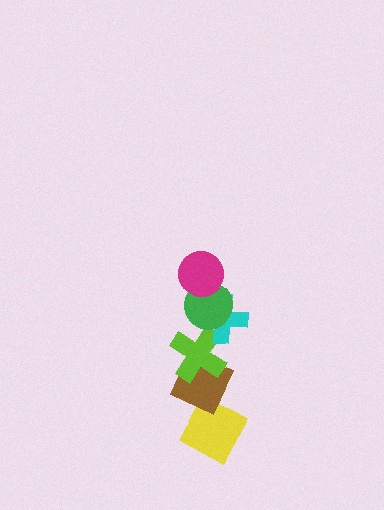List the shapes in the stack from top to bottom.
From top to bottom: the magenta circle, the green circle, the cyan cross, the lime cross, the brown diamond, the yellow diamond.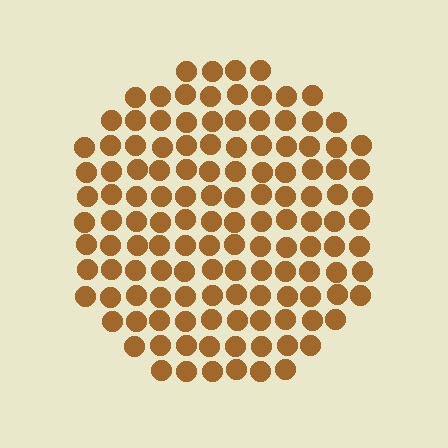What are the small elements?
The small elements are circles.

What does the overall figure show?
The overall figure shows a circle.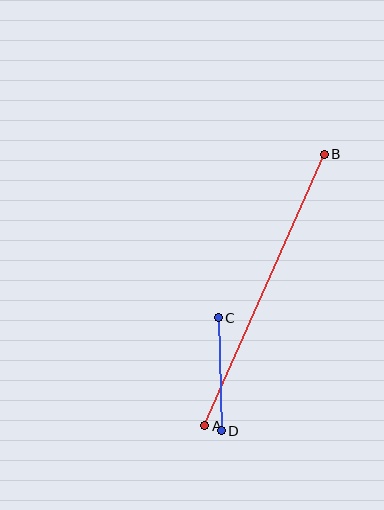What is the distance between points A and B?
The distance is approximately 296 pixels.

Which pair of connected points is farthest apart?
Points A and B are farthest apart.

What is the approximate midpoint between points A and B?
The midpoint is at approximately (264, 290) pixels.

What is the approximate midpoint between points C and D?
The midpoint is at approximately (220, 374) pixels.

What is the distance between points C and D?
The distance is approximately 113 pixels.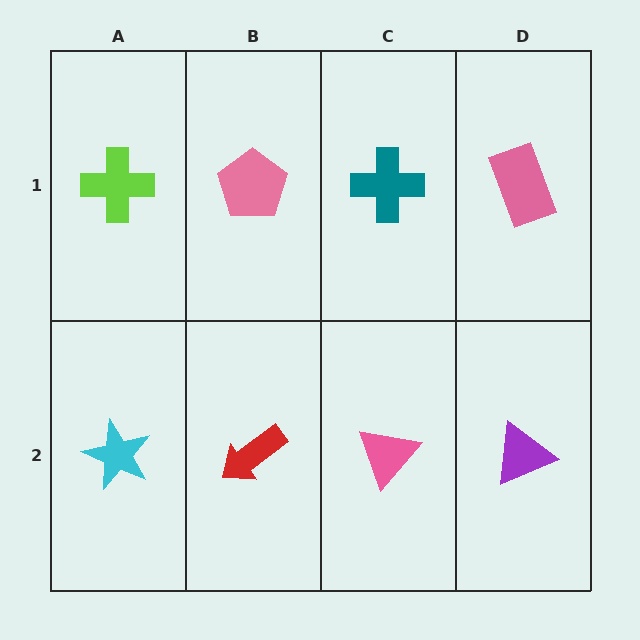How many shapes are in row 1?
4 shapes.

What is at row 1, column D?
A pink rectangle.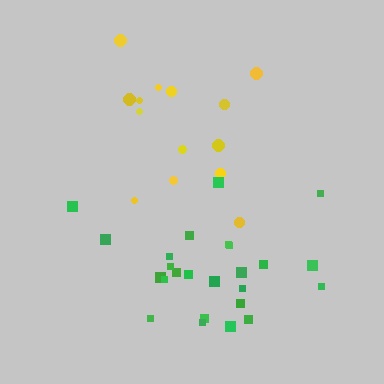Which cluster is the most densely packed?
Green.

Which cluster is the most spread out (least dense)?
Yellow.